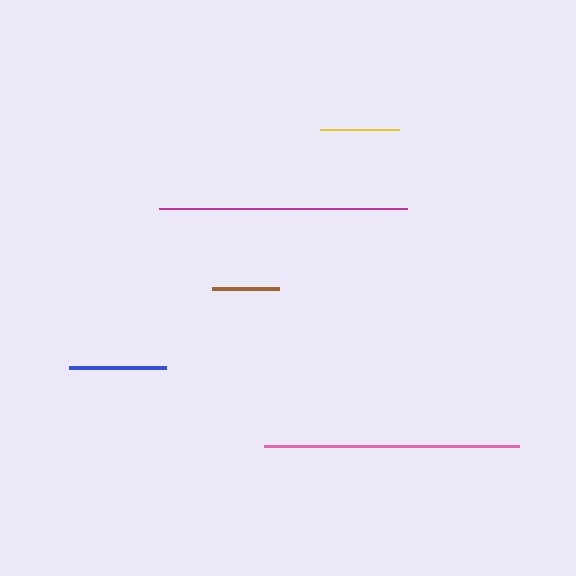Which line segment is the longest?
The pink line is the longest at approximately 255 pixels.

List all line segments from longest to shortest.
From longest to shortest: pink, magenta, blue, yellow, brown.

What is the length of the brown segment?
The brown segment is approximately 67 pixels long.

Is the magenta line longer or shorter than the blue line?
The magenta line is longer than the blue line.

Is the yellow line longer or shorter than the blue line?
The blue line is longer than the yellow line.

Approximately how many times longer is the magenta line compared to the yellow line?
The magenta line is approximately 3.1 times the length of the yellow line.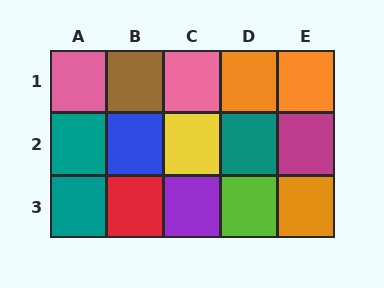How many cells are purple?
1 cell is purple.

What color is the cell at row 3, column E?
Orange.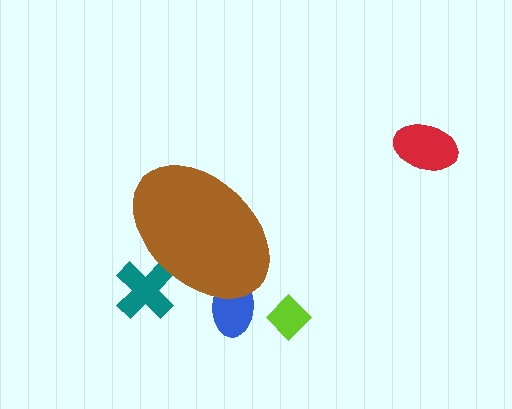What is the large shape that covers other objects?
A brown ellipse.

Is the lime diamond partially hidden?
No, the lime diamond is fully visible.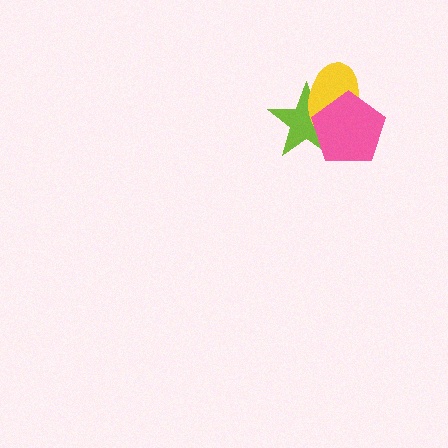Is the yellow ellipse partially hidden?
Yes, it is partially covered by another shape.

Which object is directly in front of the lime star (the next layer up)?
The yellow ellipse is directly in front of the lime star.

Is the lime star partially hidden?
Yes, it is partially covered by another shape.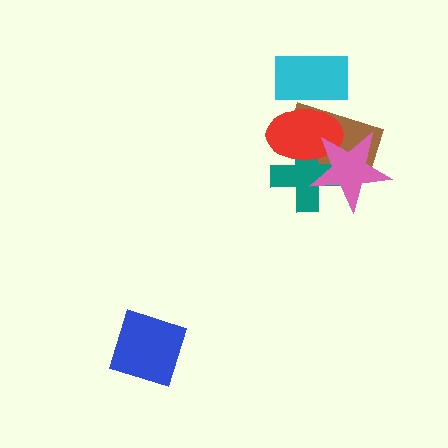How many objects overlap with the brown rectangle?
4 objects overlap with the brown rectangle.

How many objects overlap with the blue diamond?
0 objects overlap with the blue diamond.